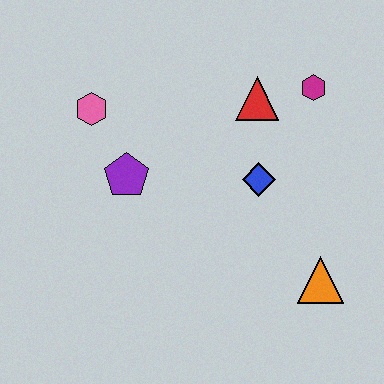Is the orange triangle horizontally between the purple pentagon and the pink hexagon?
No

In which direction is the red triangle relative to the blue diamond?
The red triangle is above the blue diamond.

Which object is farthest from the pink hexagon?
The orange triangle is farthest from the pink hexagon.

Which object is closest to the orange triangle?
The blue diamond is closest to the orange triangle.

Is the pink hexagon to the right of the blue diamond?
No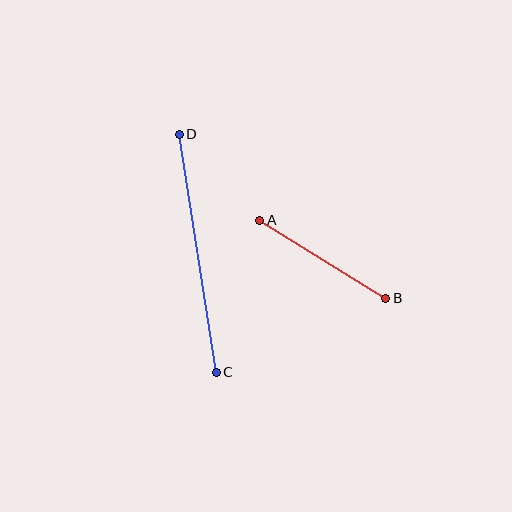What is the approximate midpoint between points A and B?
The midpoint is at approximately (323, 259) pixels.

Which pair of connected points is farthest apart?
Points C and D are farthest apart.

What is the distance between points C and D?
The distance is approximately 241 pixels.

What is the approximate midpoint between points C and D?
The midpoint is at approximately (198, 253) pixels.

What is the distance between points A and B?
The distance is approximately 148 pixels.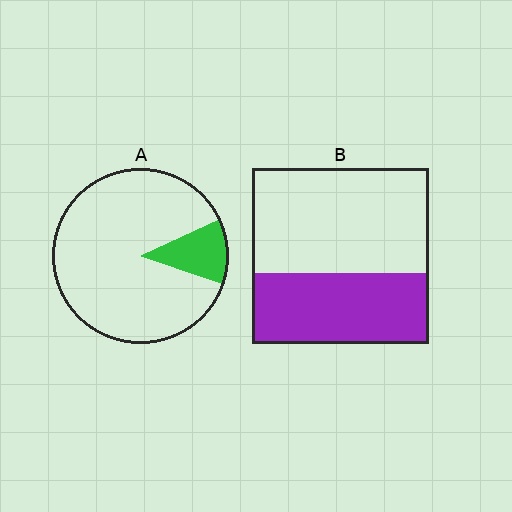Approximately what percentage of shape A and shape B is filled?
A is approximately 10% and B is approximately 40%.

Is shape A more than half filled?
No.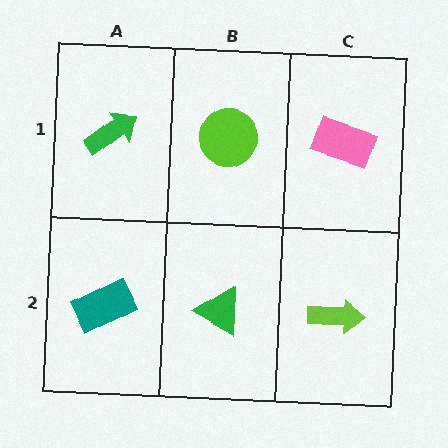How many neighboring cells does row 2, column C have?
2.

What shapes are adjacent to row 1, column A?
A teal rectangle (row 2, column A), a lime circle (row 1, column B).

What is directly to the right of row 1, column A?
A lime circle.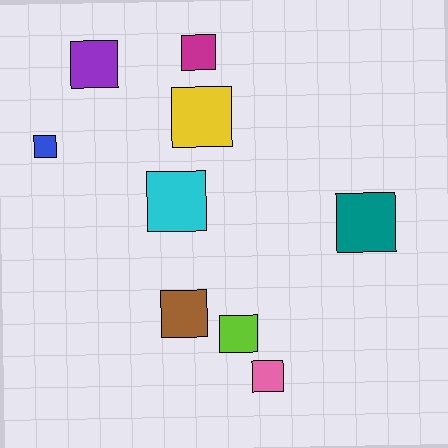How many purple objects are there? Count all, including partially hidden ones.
There is 1 purple object.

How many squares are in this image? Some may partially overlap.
There are 9 squares.